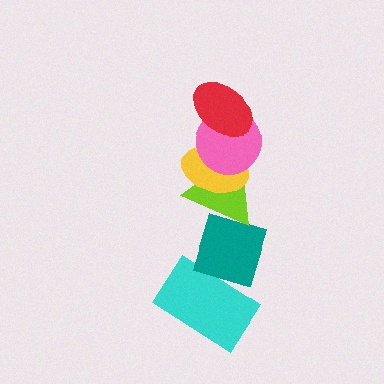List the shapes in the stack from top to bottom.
From top to bottom: the red ellipse, the pink circle, the yellow ellipse, the lime triangle, the teal diamond, the cyan rectangle.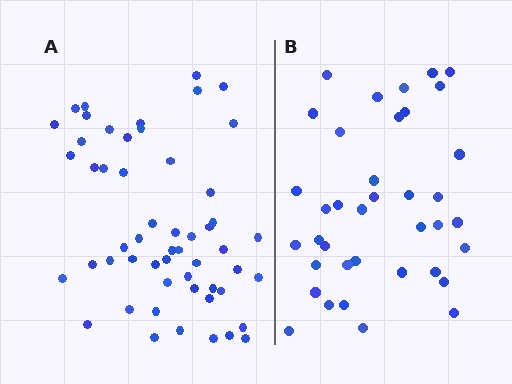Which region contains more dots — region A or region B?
Region A (the left region) has more dots.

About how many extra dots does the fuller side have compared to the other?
Region A has approximately 15 more dots than region B.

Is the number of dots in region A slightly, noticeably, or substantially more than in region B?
Region A has noticeably more, but not dramatically so. The ratio is roughly 1.4 to 1.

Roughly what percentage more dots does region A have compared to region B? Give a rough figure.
About 40% more.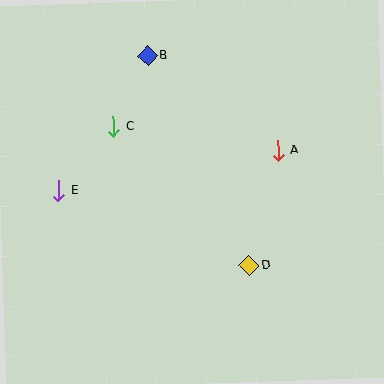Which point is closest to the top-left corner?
Point B is closest to the top-left corner.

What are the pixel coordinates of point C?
Point C is at (114, 126).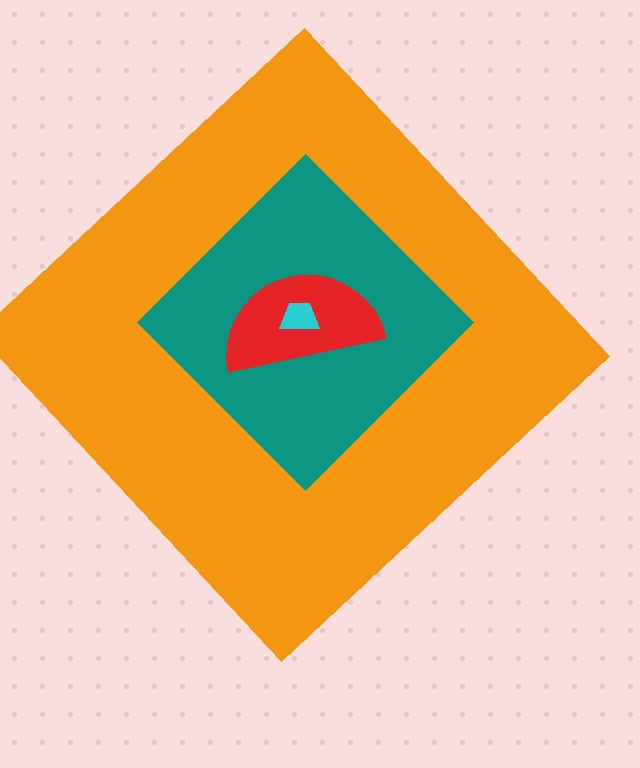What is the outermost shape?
The orange diamond.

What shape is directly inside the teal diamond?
The red semicircle.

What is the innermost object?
The cyan trapezoid.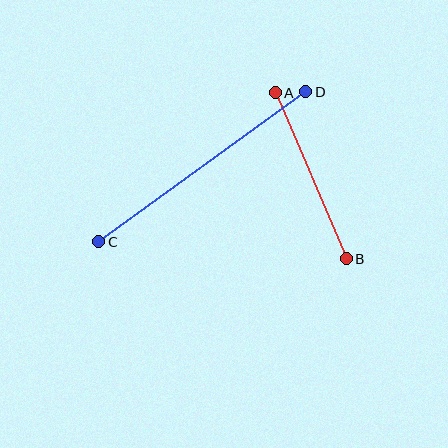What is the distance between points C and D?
The distance is approximately 256 pixels.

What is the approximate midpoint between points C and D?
The midpoint is at approximately (202, 167) pixels.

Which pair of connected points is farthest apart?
Points C and D are farthest apart.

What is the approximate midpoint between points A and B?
The midpoint is at approximately (311, 176) pixels.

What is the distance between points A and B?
The distance is approximately 181 pixels.